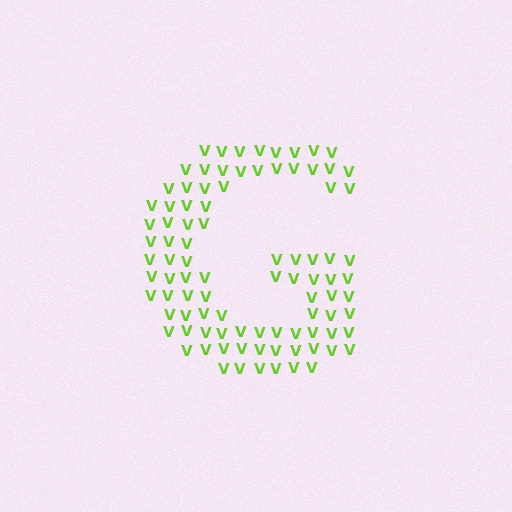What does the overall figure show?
The overall figure shows the letter G.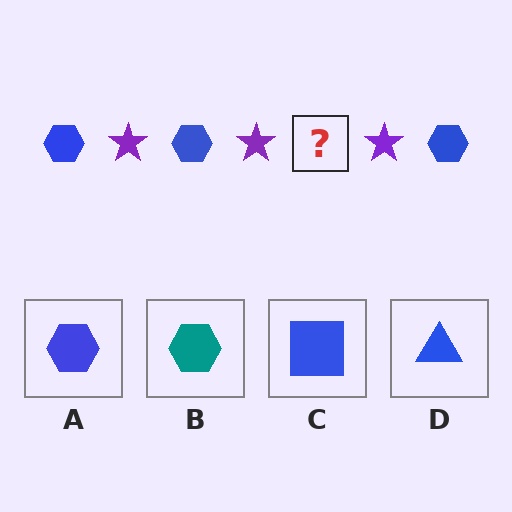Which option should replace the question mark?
Option A.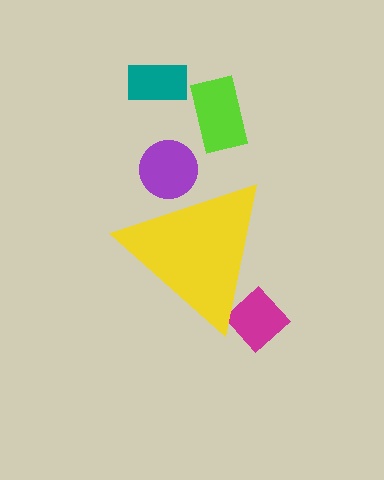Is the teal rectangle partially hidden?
No, the teal rectangle is fully visible.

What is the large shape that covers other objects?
A yellow triangle.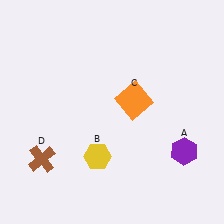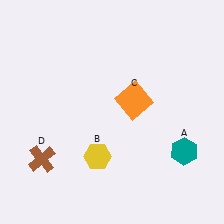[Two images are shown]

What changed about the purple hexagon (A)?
In Image 1, A is purple. In Image 2, it changed to teal.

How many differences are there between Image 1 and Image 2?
There is 1 difference between the two images.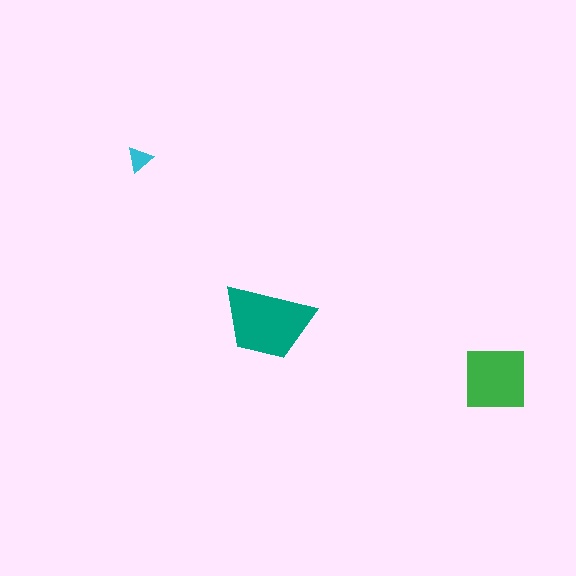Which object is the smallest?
The cyan triangle.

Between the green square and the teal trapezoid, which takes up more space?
The teal trapezoid.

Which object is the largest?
The teal trapezoid.